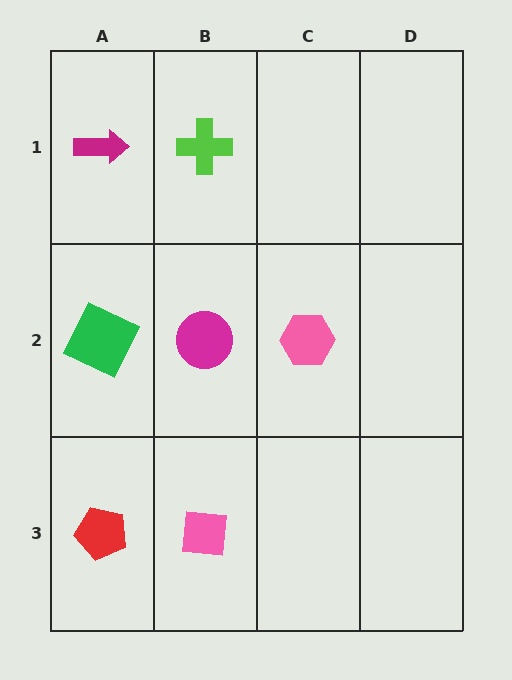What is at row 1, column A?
A magenta arrow.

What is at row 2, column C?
A pink hexagon.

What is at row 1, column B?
A lime cross.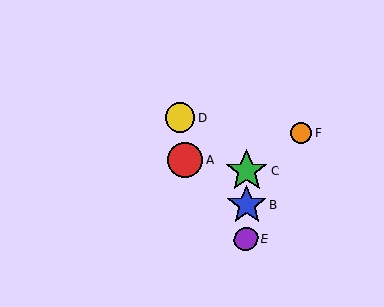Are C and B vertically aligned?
Yes, both are at x≈247.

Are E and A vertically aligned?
No, E is at x≈246 and A is at x≈185.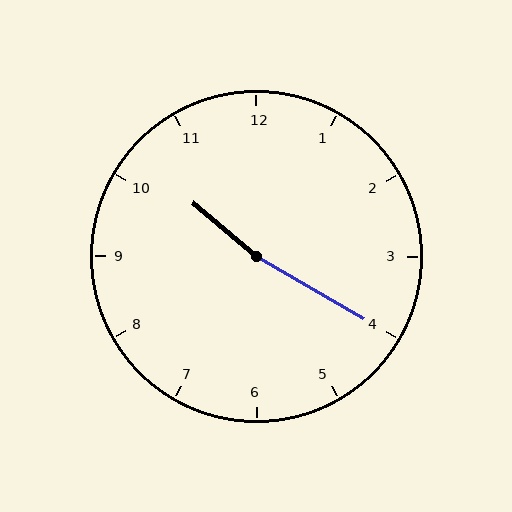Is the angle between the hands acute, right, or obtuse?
It is obtuse.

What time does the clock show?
10:20.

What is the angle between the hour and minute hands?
Approximately 170 degrees.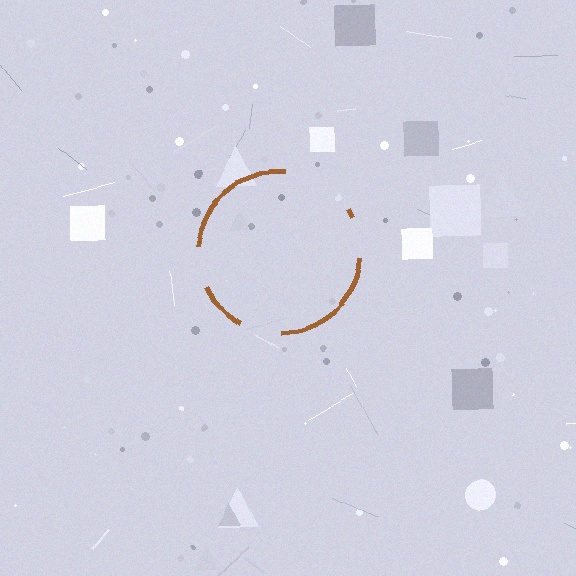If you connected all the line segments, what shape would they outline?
They would outline a circle.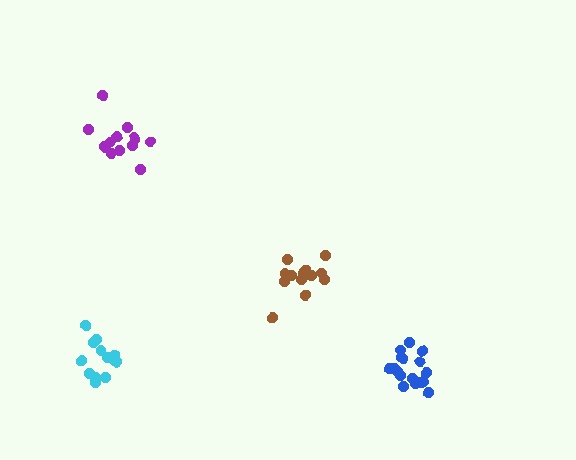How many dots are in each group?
Group 1: 14 dots, Group 2: 14 dots, Group 3: 14 dots, Group 4: 18 dots (60 total).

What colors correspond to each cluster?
The clusters are colored: purple, cyan, brown, blue.